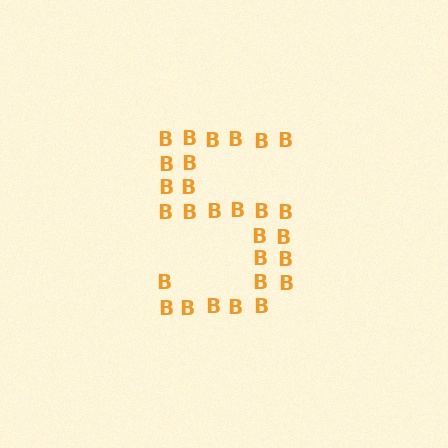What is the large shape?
The large shape is the digit 5.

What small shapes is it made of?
It is made of small letter B's.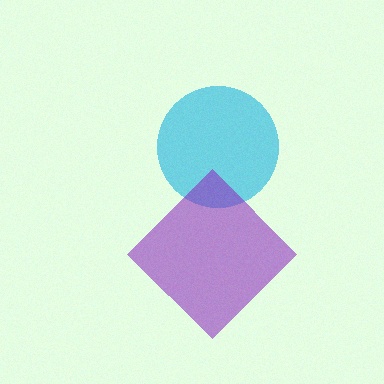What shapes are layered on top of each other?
The layered shapes are: a cyan circle, a purple diamond.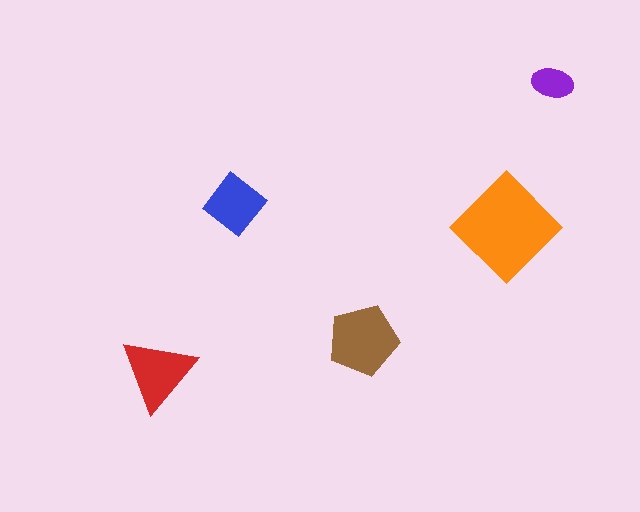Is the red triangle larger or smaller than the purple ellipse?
Larger.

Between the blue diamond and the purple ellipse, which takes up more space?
The blue diamond.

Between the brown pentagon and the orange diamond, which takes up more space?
The orange diamond.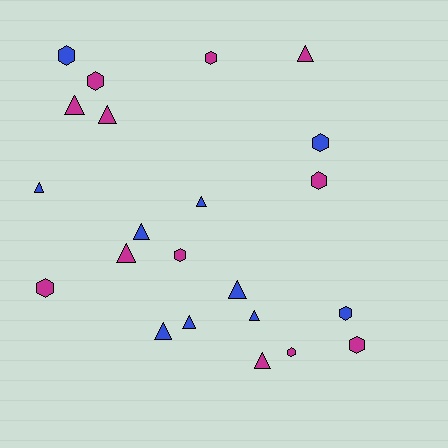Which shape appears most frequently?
Triangle, with 12 objects.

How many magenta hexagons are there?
There are 7 magenta hexagons.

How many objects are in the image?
There are 22 objects.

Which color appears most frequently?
Magenta, with 12 objects.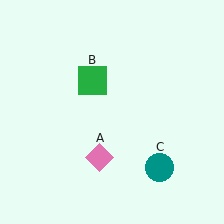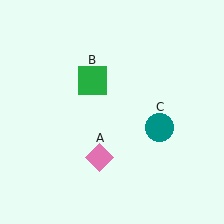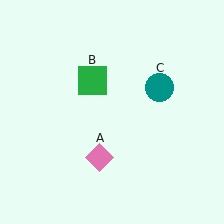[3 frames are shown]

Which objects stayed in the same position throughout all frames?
Pink diamond (object A) and green square (object B) remained stationary.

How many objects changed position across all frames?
1 object changed position: teal circle (object C).